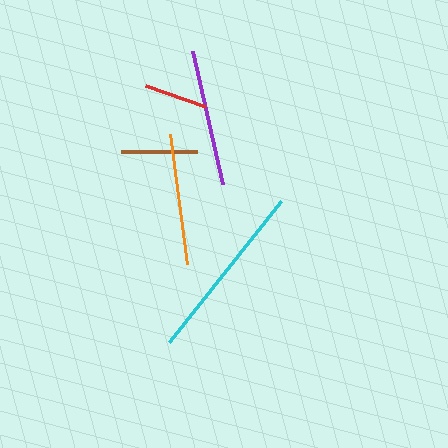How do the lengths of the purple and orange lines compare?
The purple and orange lines are approximately the same length.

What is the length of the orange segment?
The orange segment is approximately 131 pixels long.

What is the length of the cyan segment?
The cyan segment is approximately 180 pixels long.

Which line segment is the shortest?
The red line is the shortest at approximately 63 pixels.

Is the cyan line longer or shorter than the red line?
The cyan line is longer than the red line.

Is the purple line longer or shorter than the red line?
The purple line is longer than the red line.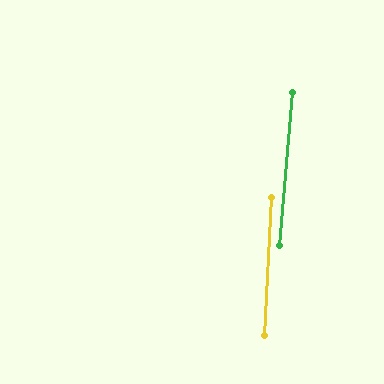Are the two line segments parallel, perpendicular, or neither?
Parallel — their directions differ by only 1.7°.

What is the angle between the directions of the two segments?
Approximately 2 degrees.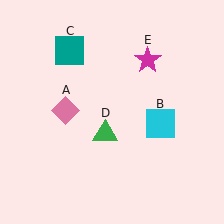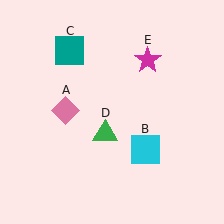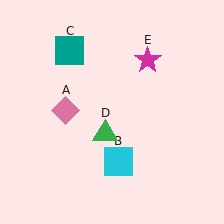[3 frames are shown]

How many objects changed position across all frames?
1 object changed position: cyan square (object B).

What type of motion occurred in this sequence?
The cyan square (object B) rotated clockwise around the center of the scene.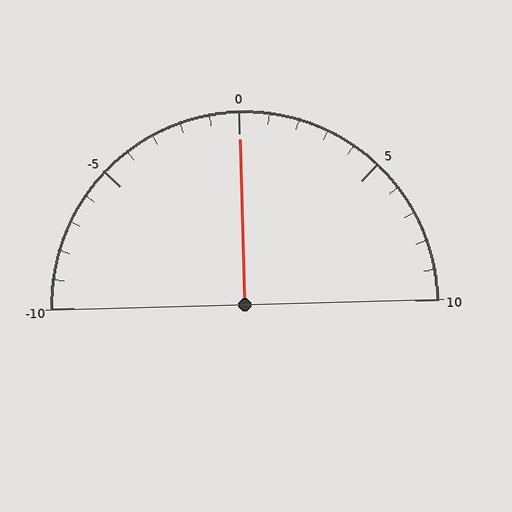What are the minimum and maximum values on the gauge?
The gauge ranges from -10 to 10.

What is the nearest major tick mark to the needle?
The nearest major tick mark is 0.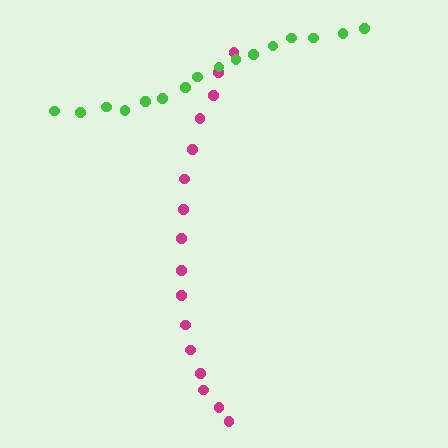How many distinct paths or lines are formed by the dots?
There are 2 distinct paths.